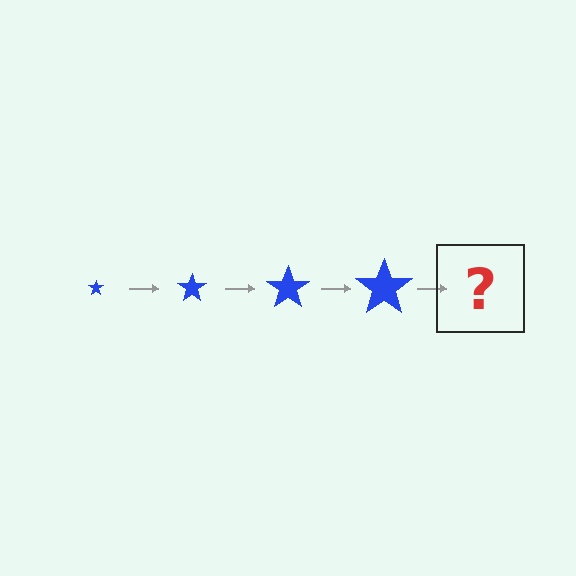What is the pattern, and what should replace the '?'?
The pattern is that the star gets progressively larger each step. The '?' should be a blue star, larger than the previous one.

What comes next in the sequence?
The next element should be a blue star, larger than the previous one.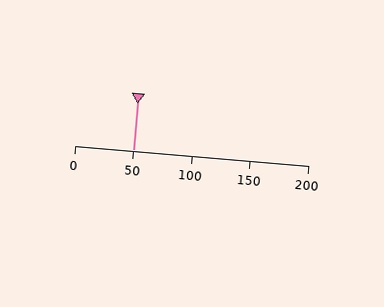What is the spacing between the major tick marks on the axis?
The major ticks are spaced 50 apart.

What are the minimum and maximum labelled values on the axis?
The axis runs from 0 to 200.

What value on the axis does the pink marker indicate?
The marker indicates approximately 50.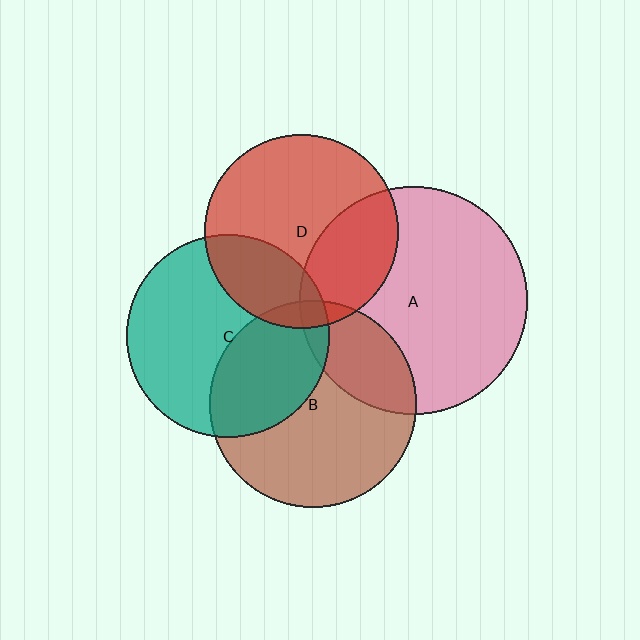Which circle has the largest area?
Circle A (pink).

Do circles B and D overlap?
Yes.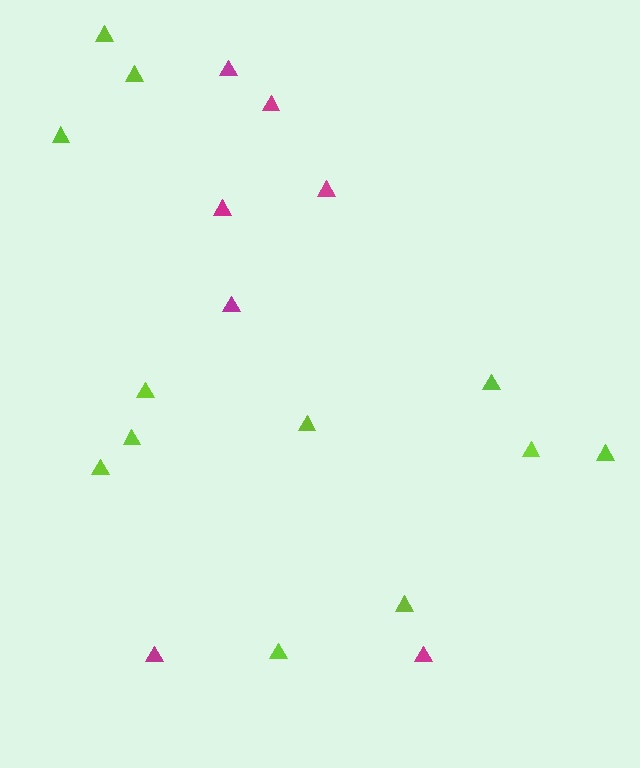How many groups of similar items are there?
There are 2 groups: one group of magenta triangles (7) and one group of lime triangles (12).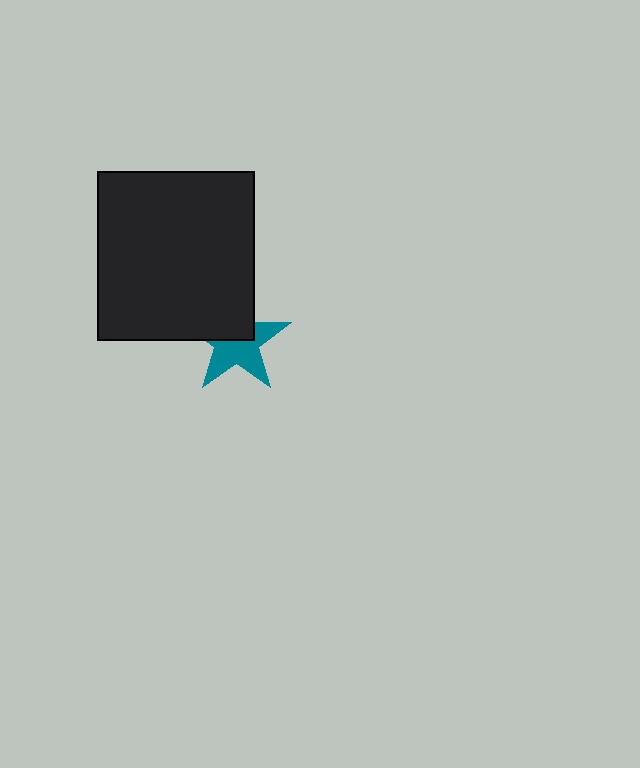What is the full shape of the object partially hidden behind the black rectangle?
The partially hidden object is a teal star.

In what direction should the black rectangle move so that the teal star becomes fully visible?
The black rectangle should move toward the upper-left. That is the shortest direction to clear the overlap and leave the teal star fully visible.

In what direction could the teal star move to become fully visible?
The teal star could move toward the lower-right. That would shift it out from behind the black rectangle entirely.